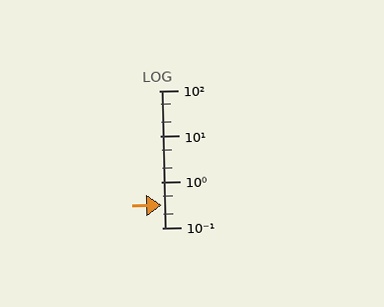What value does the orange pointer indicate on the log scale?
The pointer indicates approximately 0.31.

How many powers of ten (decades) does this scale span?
The scale spans 3 decades, from 0.1 to 100.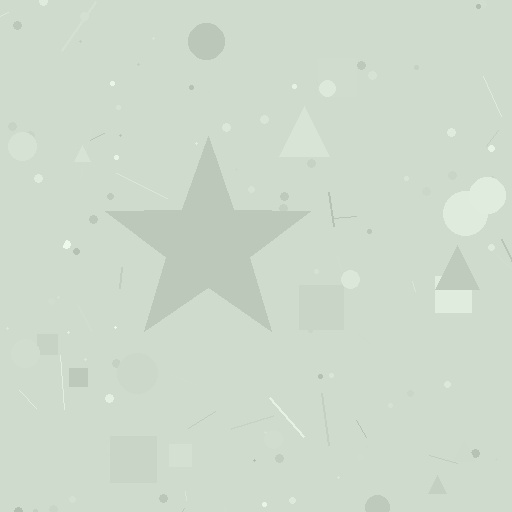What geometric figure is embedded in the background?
A star is embedded in the background.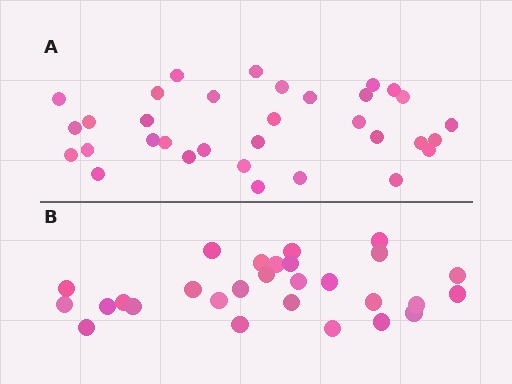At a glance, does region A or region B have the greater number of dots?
Region A (the top region) has more dots.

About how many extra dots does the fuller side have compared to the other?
Region A has about 5 more dots than region B.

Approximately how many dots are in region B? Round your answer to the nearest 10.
About 30 dots. (The exact count is 28, which rounds to 30.)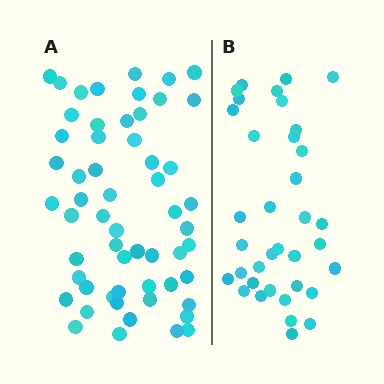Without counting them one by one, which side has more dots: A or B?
Region A (the left region) has more dots.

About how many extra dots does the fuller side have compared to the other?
Region A has approximately 20 more dots than region B.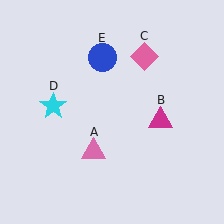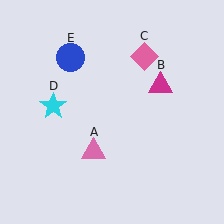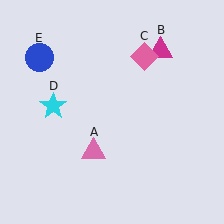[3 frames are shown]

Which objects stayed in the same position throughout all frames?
Pink triangle (object A) and pink diamond (object C) and cyan star (object D) remained stationary.